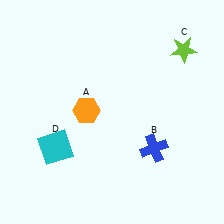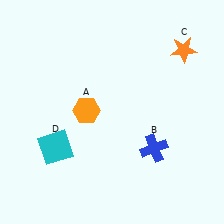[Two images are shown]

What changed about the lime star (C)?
In Image 1, C is lime. In Image 2, it changed to orange.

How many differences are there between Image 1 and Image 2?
There is 1 difference between the two images.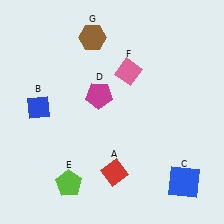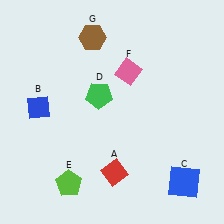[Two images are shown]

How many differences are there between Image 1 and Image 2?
There is 1 difference between the two images.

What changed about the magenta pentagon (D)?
In Image 1, D is magenta. In Image 2, it changed to green.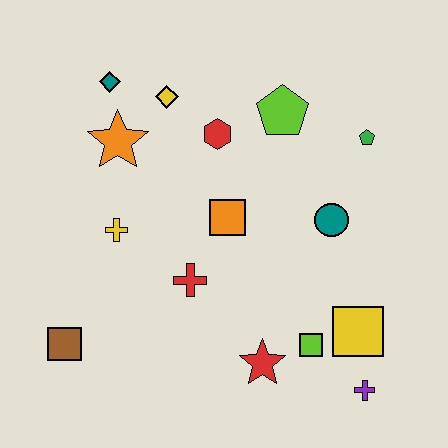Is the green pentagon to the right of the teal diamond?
Yes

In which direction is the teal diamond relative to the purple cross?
The teal diamond is above the purple cross.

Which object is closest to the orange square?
The red cross is closest to the orange square.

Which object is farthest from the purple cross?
The teal diamond is farthest from the purple cross.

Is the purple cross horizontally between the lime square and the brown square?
No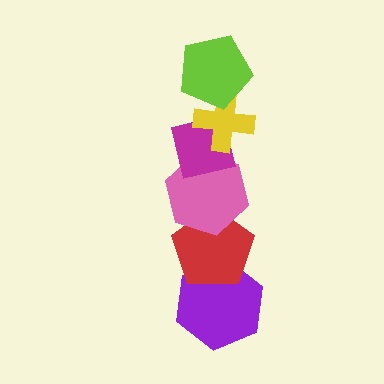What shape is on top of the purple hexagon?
The red pentagon is on top of the purple hexagon.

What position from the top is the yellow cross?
The yellow cross is 2nd from the top.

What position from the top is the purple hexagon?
The purple hexagon is 6th from the top.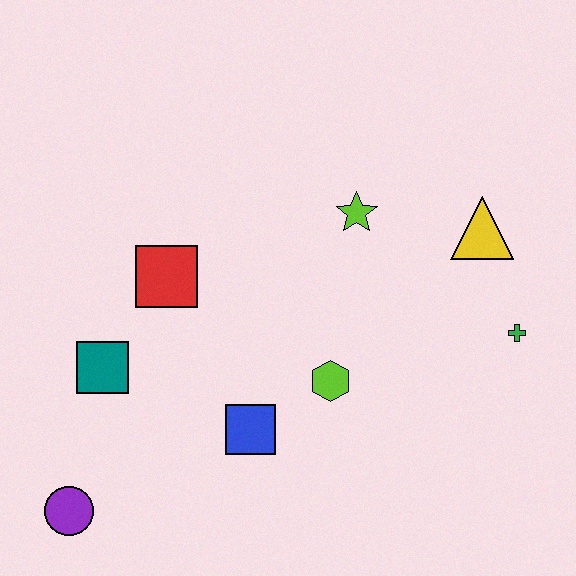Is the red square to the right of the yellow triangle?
No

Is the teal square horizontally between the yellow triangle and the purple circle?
Yes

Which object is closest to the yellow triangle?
The green cross is closest to the yellow triangle.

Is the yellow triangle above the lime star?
No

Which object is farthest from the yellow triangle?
The purple circle is farthest from the yellow triangle.